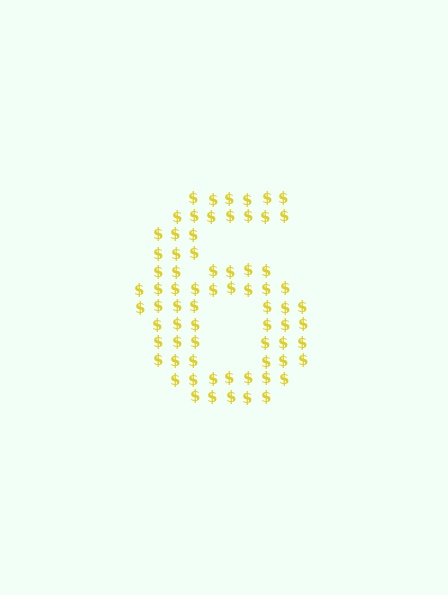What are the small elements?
The small elements are dollar signs.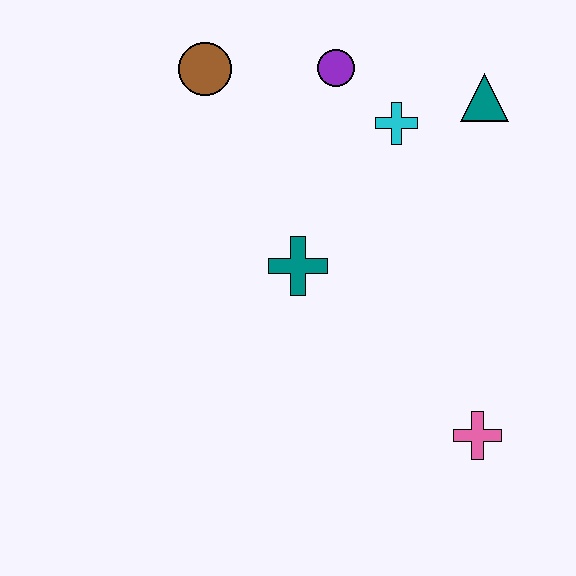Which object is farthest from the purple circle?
The pink cross is farthest from the purple circle.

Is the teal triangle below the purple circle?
Yes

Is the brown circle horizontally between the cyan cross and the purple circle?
No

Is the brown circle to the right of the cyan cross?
No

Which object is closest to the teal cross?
The cyan cross is closest to the teal cross.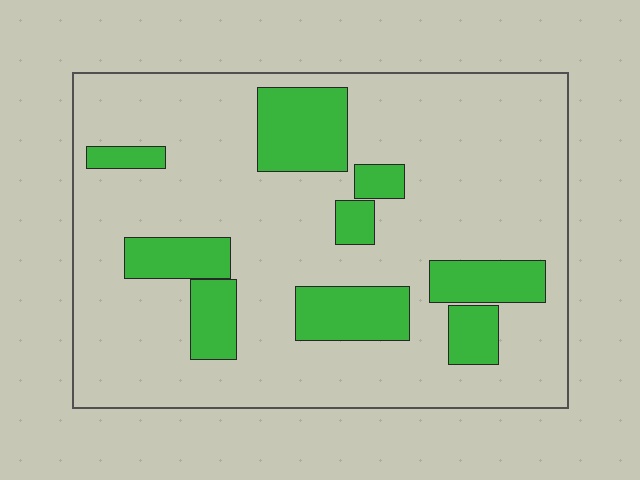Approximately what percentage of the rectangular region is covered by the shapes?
Approximately 20%.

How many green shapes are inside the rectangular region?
9.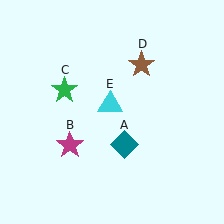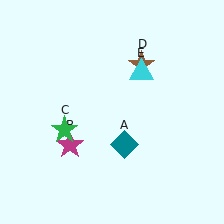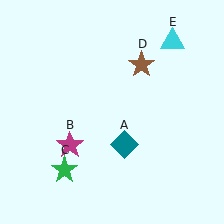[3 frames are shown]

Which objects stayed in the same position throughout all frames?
Teal diamond (object A) and magenta star (object B) and brown star (object D) remained stationary.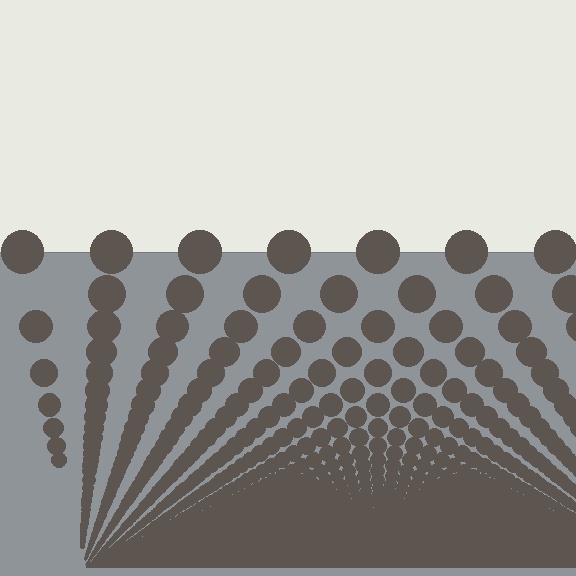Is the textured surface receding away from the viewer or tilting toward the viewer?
The surface appears to tilt toward the viewer. Texture elements get larger and sparser toward the top.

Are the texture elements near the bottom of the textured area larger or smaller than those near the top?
Smaller. The gradient is inverted — elements near the bottom are smaller and denser.